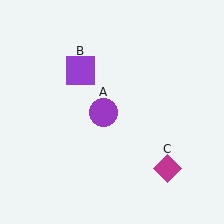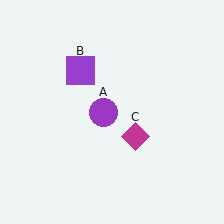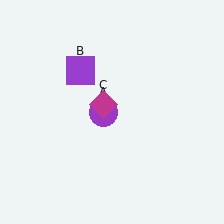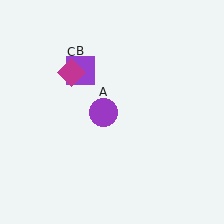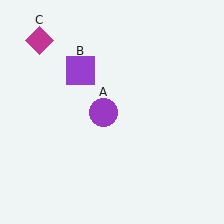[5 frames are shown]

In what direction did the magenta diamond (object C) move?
The magenta diamond (object C) moved up and to the left.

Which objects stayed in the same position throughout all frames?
Purple circle (object A) and purple square (object B) remained stationary.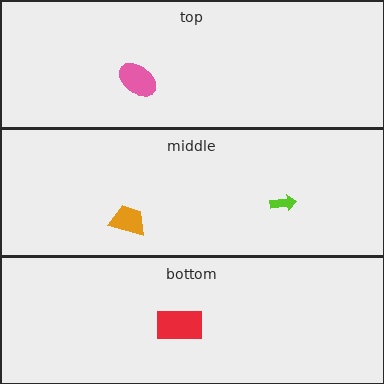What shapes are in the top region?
The pink ellipse.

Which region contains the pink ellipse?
The top region.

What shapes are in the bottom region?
The red rectangle.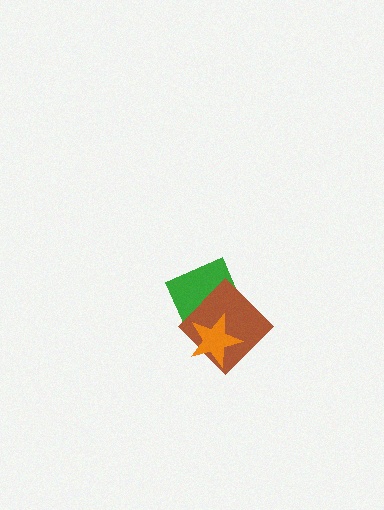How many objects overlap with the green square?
2 objects overlap with the green square.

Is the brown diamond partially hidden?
Yes, it is partially covered by another shape.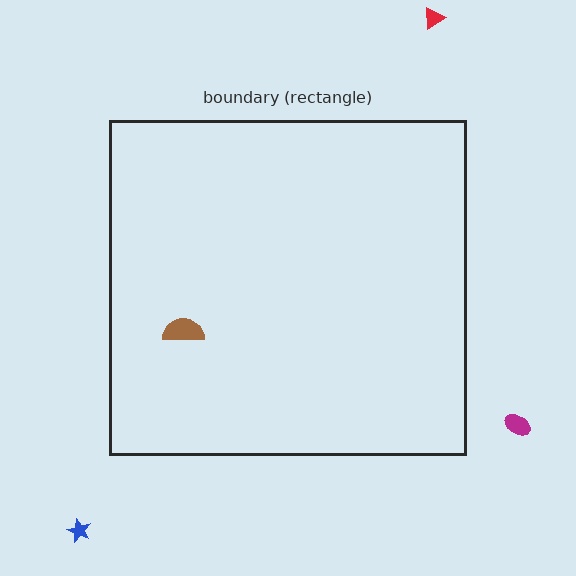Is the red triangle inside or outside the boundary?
Outside.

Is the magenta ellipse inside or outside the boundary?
Outside.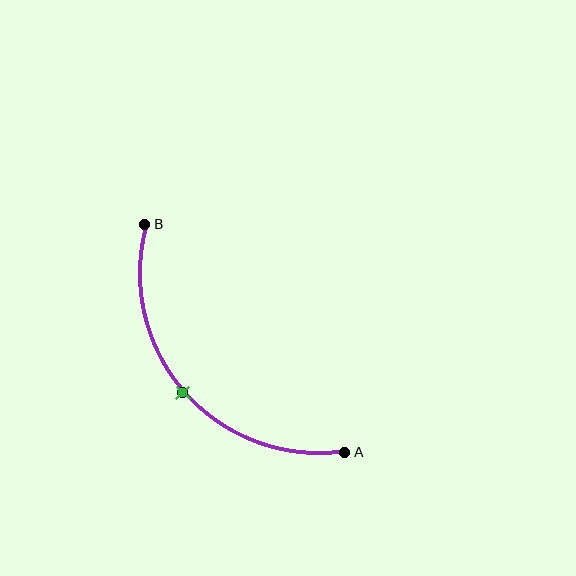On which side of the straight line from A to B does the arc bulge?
The arc bulges below and to the left of the straight line connecting A and B.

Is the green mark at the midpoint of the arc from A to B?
Yes. The green mark lies on the arc at equal arc-length from both A and B — it is the arc midpoint.